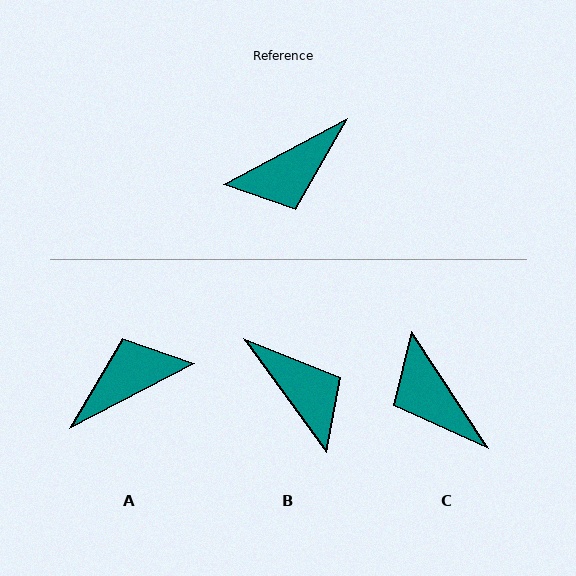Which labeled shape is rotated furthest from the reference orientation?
A, about 179 degrees away.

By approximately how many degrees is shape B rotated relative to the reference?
Approximately 98 degrees counter-clockwise.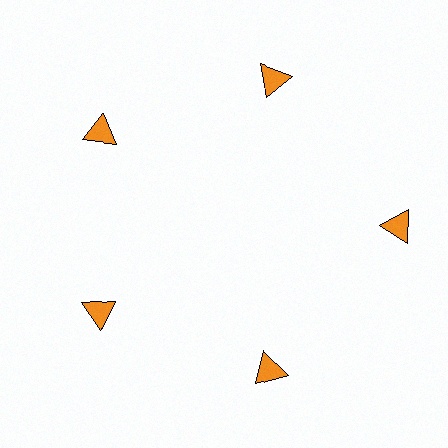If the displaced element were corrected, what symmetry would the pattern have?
It would have 5-fold rotational symmetry — the pattern would map onto itself every 72 degrees.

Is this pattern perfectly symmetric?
No. The 5 orange triangles are arranged in a ring, but one element near the 3 o'clock position is pushed outward from the center, breaking the 5-fold rotational symmetry.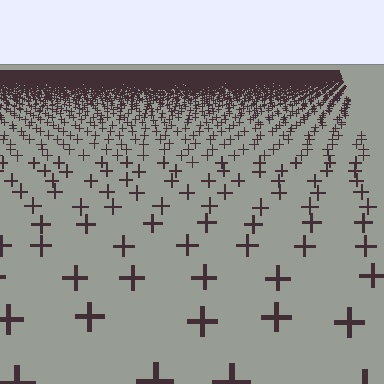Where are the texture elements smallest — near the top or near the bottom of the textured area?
Near the top.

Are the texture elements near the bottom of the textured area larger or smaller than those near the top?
Larger. Near the bottom, elements are closer to the viewer and appear at a bigger on-screen size.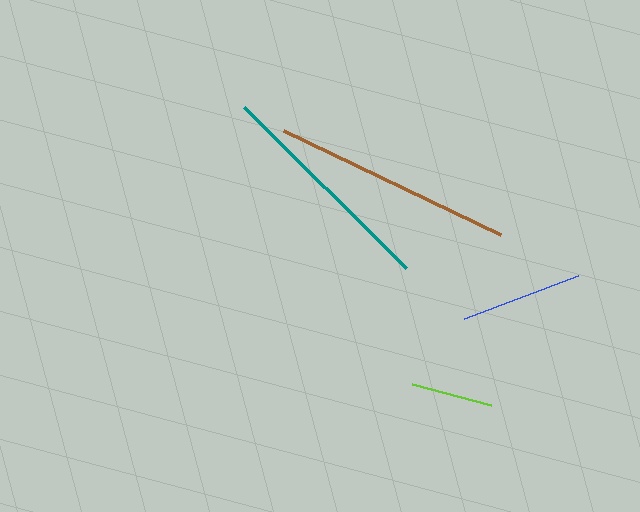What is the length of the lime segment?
The lime segment is approximately 81 pixels long.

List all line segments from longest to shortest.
From longest to shortest: brown, teal, blue, lime.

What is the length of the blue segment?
The blue segment is approximately 121 pixels long.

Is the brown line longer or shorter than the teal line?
The brown line is longer than the teal line.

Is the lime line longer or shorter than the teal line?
The teal line is longer than the lime line.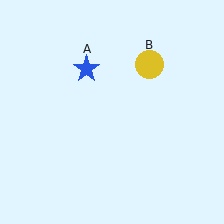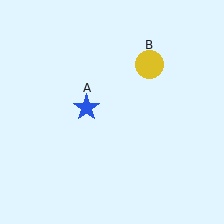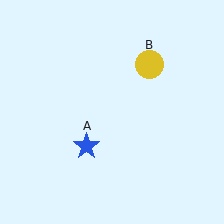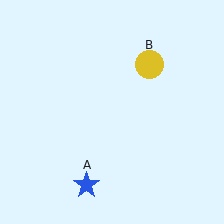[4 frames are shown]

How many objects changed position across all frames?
1 object changed position: blue star (object A).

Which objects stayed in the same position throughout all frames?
Yellow circle (object B) remained stationary.